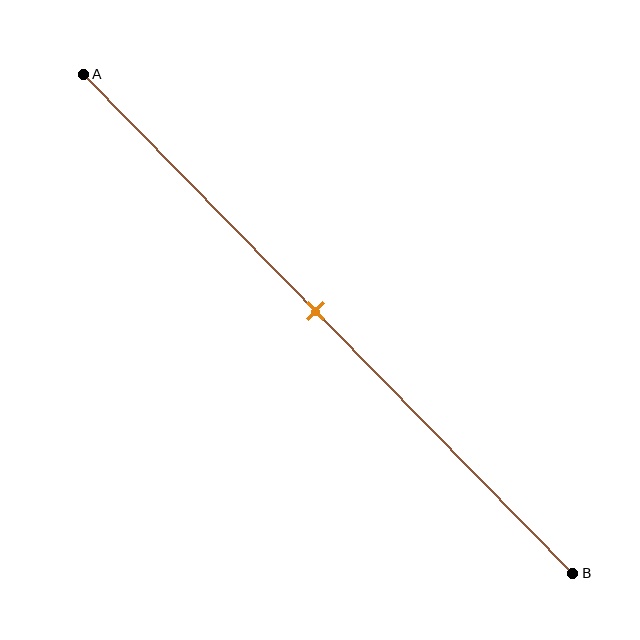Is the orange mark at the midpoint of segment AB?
Yes, the mark is approximately at the midpoint.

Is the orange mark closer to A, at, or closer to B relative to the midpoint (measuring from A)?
The orange mark is approximately at the midpoint of segment AB.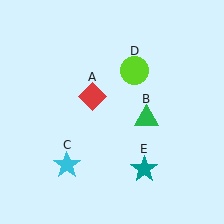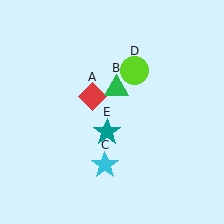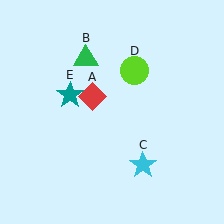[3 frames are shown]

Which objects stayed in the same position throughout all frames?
Red diamond (object A) and lime circle (object D) remained stationary.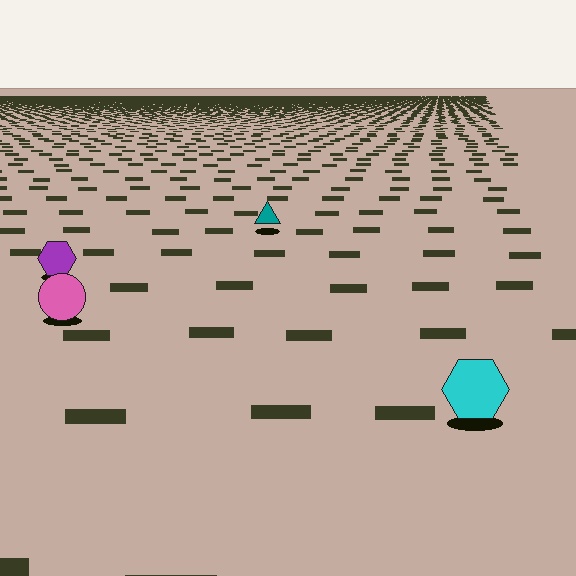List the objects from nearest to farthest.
From nearest to farthest: the cyan hexagon, the pink circle, the purple hexagon, the teal triangle.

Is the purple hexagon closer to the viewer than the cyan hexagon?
No. The cyan hexagon is closer — you can tell from the texture gradient: the ground texture is coarser near it.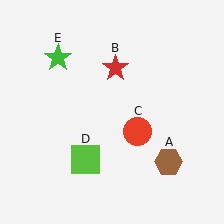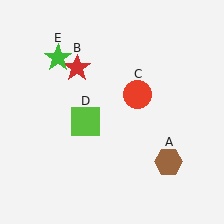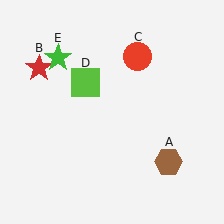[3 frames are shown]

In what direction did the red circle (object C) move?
The red circle (object C) moved up.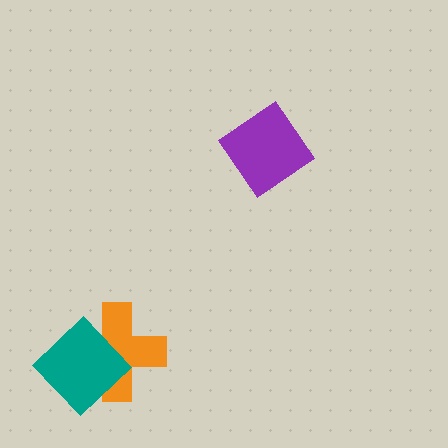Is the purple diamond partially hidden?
No, no other shape covers it.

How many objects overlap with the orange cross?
1 object overlaps with the orange cross.